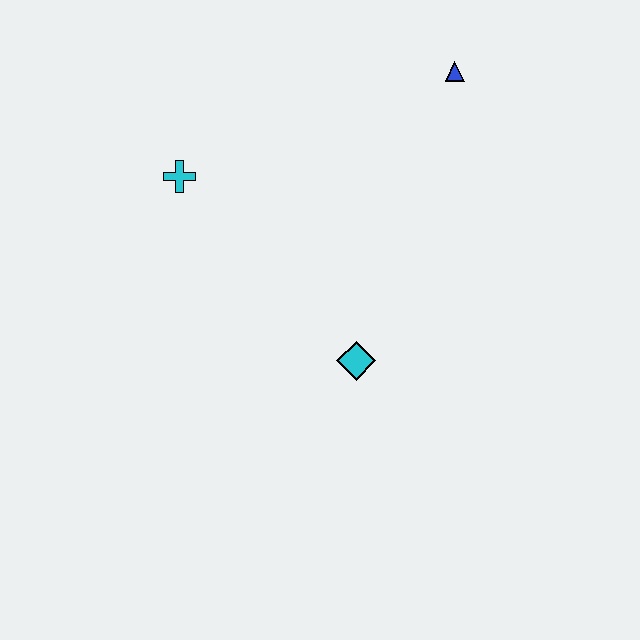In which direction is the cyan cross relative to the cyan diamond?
The cyan cross is above the cyan diamond.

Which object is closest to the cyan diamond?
The cyan cross is closest to the cyan diamond.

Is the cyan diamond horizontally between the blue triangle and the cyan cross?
Yes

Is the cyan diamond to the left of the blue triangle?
Yes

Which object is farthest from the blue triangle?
The cyan diamond is farthest from the blue triangle.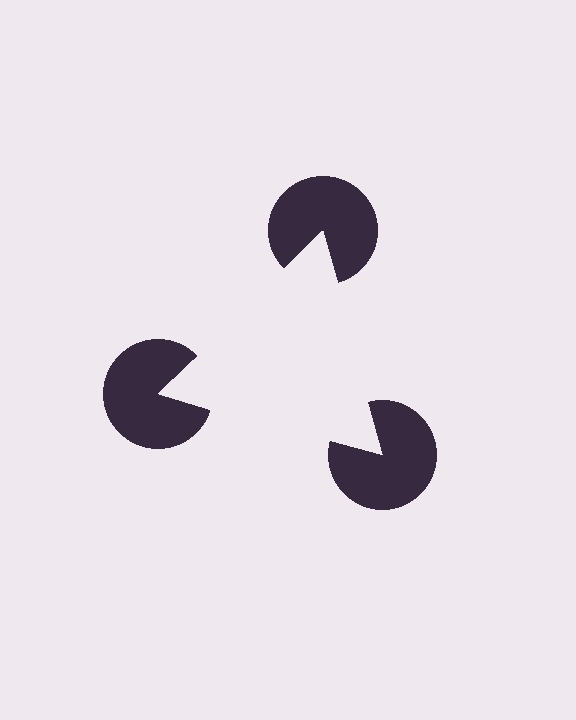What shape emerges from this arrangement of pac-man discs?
An illusory triangle — its edges are inferred from the aligned wedge cuts in the pac-man discs, not physically drawn.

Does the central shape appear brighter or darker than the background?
It typically appears slightly brighter than the background, even though no actual brightness change is drawn.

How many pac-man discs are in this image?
There are 3 — one at each vertex of the illusory triangle.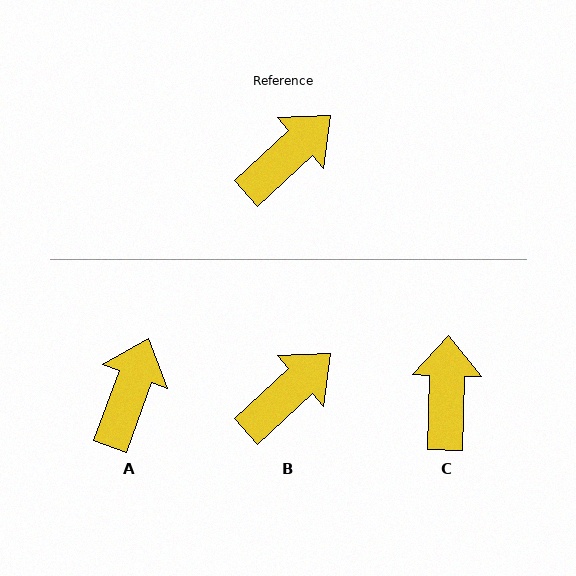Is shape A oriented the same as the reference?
No, it is off by about 27 degrees.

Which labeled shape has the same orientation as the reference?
B.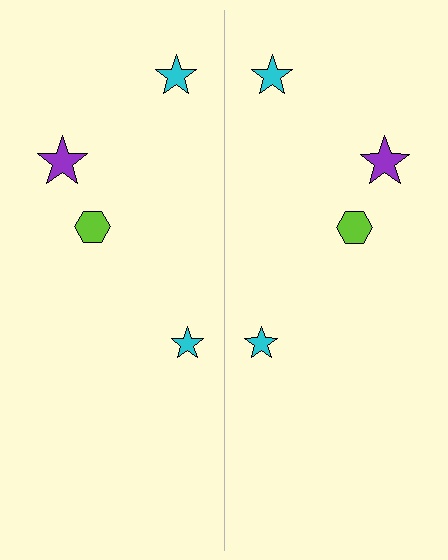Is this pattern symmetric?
Yes, this pattern has bilateral (reflection) symmetry.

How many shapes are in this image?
There are 8 shapes in this image.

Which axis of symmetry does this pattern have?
The pattern has a vertical axis of symmetry running through the center of the image.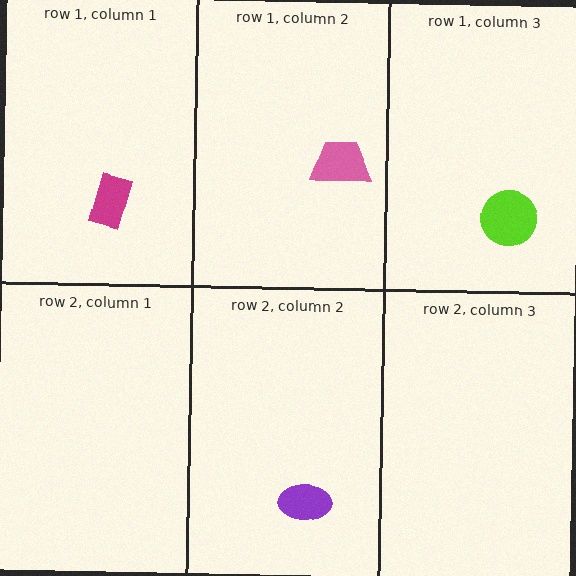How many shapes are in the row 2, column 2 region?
1.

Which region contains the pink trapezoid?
The row 1, column 2 region.